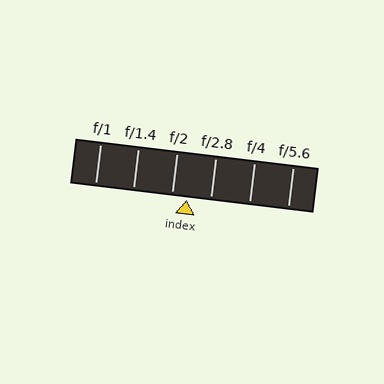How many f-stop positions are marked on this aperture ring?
There are 6 f-stop positions marked.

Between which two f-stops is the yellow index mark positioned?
The index mark is between f/2 and f/2.8.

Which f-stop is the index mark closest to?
The index mark is closest to f/2.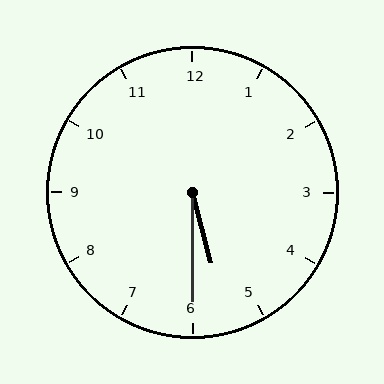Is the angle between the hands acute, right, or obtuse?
It is acute.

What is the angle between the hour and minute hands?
Approximately 15 degrees.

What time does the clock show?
5:30.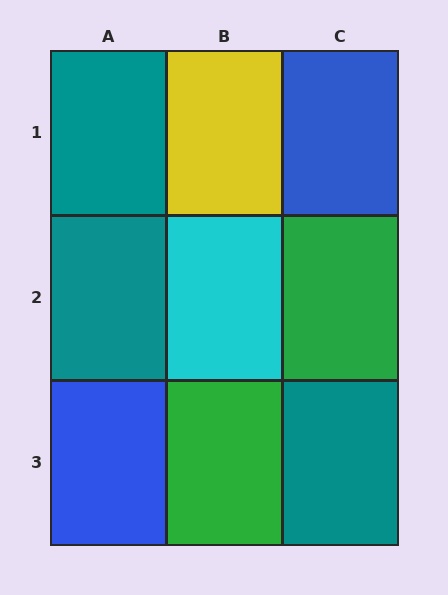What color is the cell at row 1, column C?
Blue.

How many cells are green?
2 cells are green.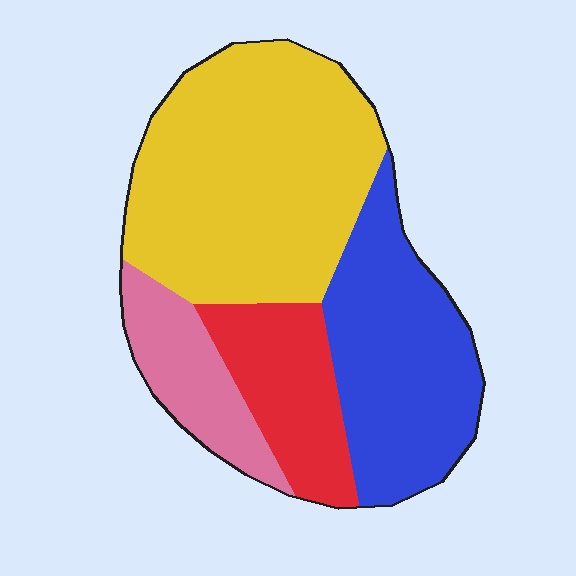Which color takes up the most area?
Yellow, at roughly 45%.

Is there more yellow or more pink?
Yellow.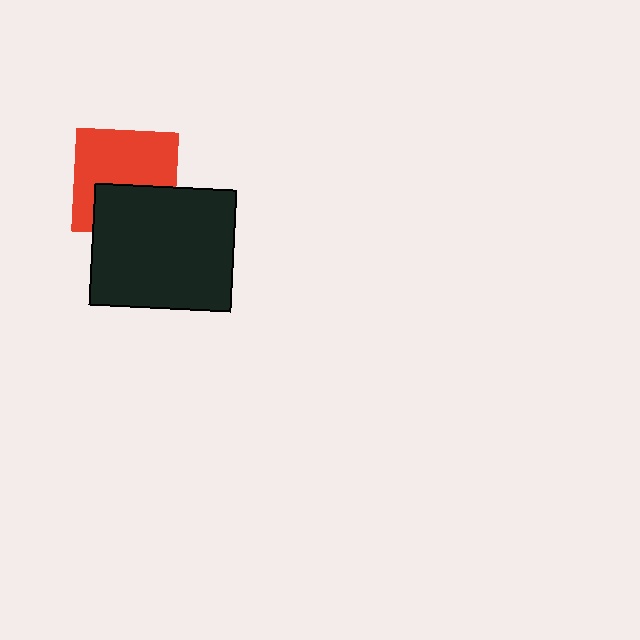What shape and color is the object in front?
The object in front is a black rectangle.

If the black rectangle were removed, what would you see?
You would see the complete red square.